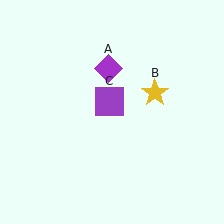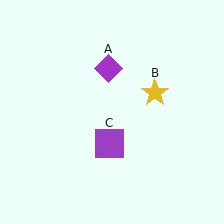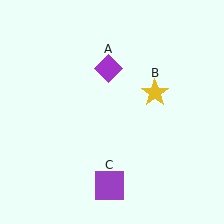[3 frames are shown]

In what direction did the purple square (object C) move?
The purple square (object C) moved down.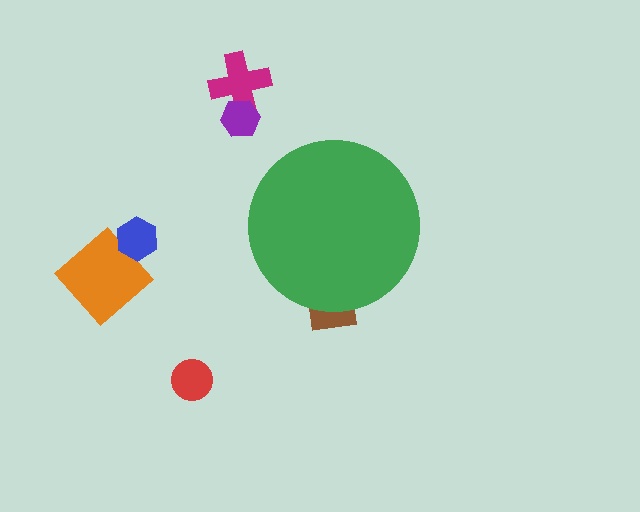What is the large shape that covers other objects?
A green circle.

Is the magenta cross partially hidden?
No, the magenta cross is fully visible.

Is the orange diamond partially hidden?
No, the orange diamond is fully visible.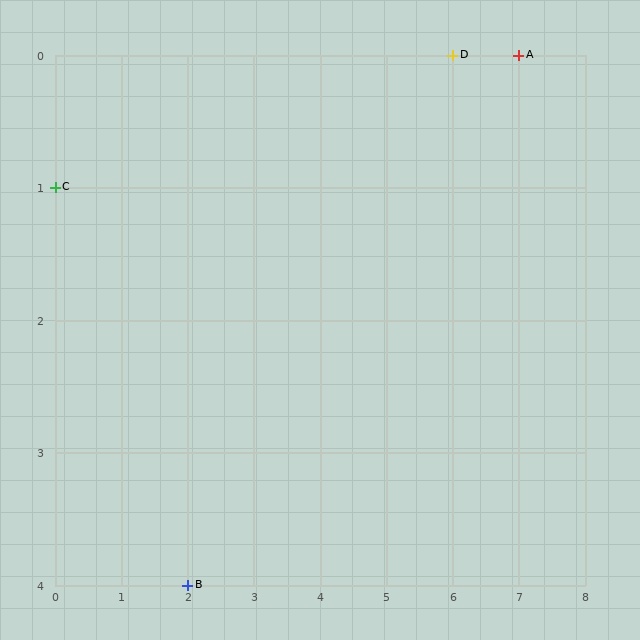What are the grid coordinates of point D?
Point D is at grid coordinates (6, 0).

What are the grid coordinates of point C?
Point C is at grid coordinates (0, 1).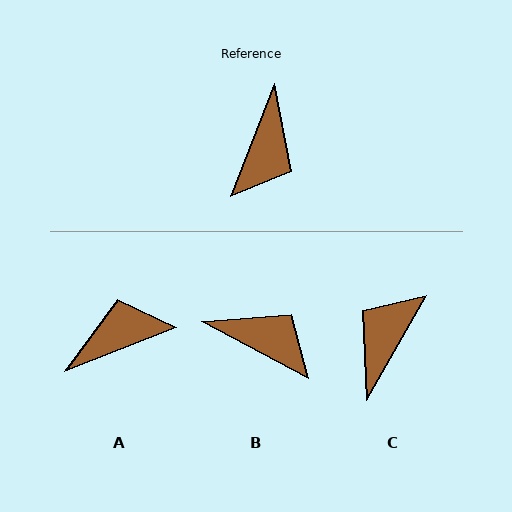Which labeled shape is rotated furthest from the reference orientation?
C, about 172 degrees away.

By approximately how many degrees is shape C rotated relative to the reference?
Approximately 172 degrees counter-clockwise.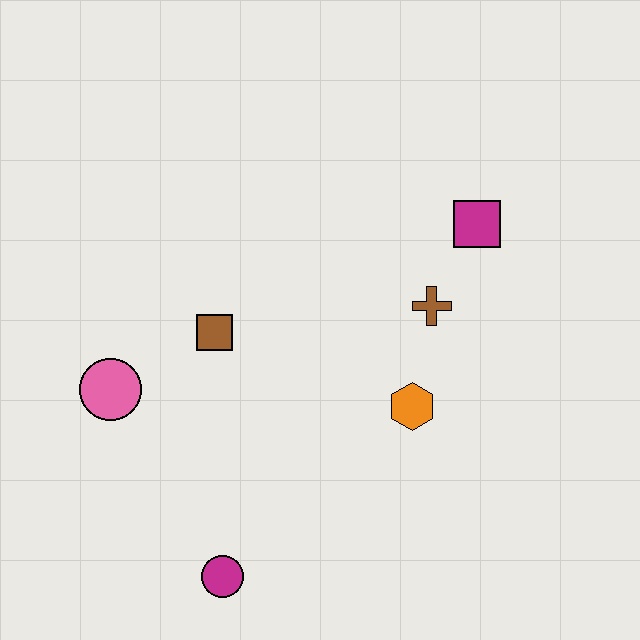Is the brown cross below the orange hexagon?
No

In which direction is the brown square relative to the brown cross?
The brown square is to the left of the brown cross.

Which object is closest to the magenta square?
The brown cross is closest to the magenta square.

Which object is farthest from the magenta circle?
The magenta square is farthest from the magenta circle.